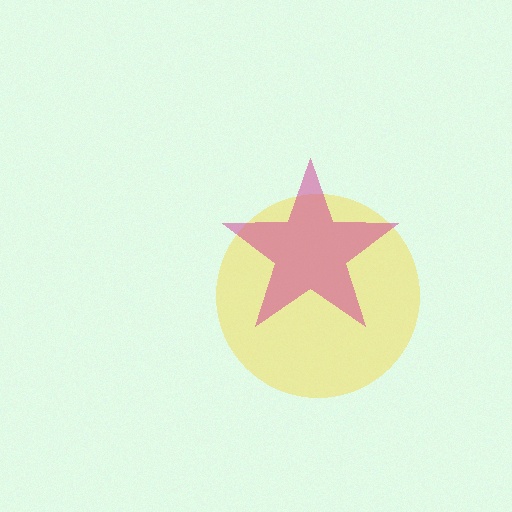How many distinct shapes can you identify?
There are 2 distinct shapes: a yellow circle, a magenta star.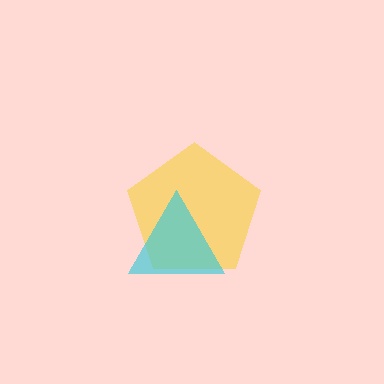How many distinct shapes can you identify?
There are 2 distinct shapes: a yellow pentagon, a cyan triangle.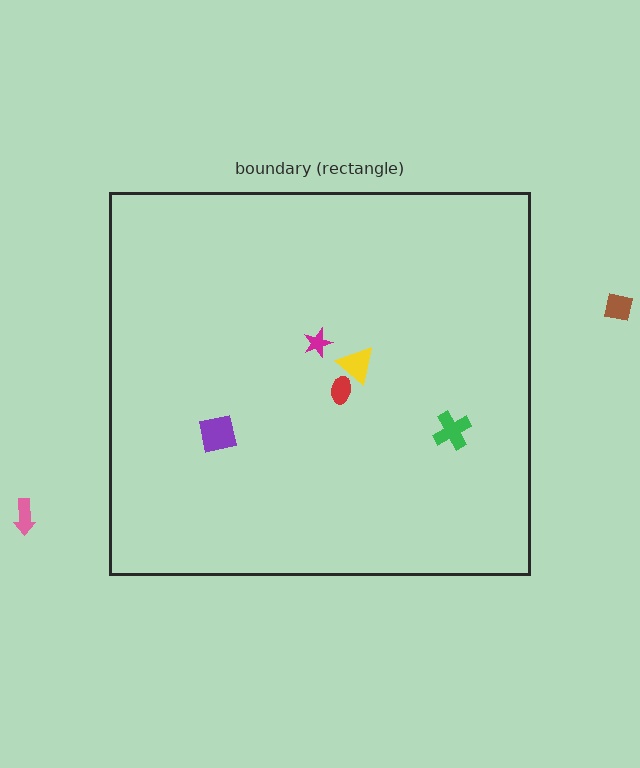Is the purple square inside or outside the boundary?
Inside.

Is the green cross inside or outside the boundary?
Inside.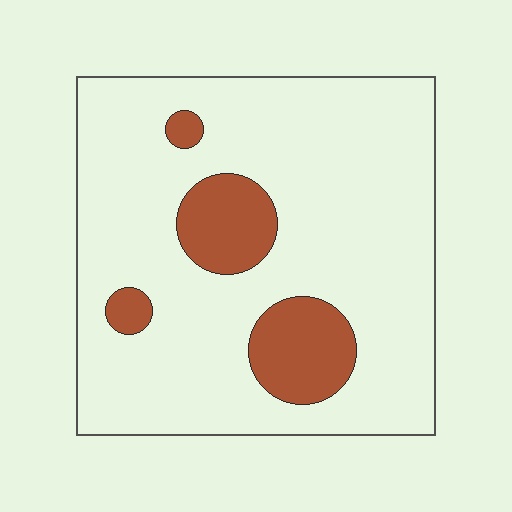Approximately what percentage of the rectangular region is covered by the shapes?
Approximately 15%.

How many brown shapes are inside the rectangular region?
4.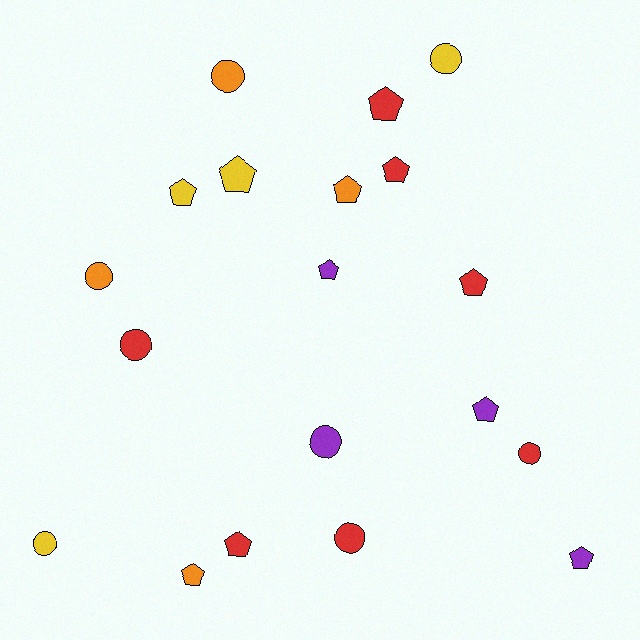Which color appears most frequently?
Red, with 7 objects.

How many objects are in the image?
There are 19 objects.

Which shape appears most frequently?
Pentagon, with 11 objects.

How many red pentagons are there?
There are 4 red pentagons.